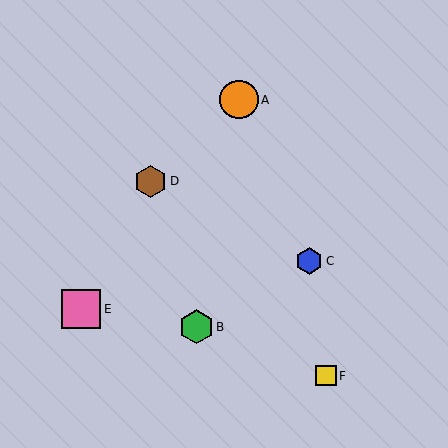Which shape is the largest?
The pink square (labeled E) is the largest.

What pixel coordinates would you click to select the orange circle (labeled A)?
Click at (239, 100) to select the orange circle A.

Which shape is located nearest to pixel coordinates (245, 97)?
The orange circle (labeled A) at (239, 100) is nearest to that location.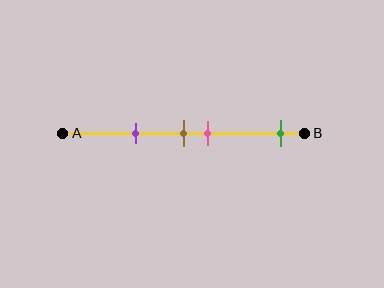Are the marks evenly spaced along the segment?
No, the marks are not evenly spaced.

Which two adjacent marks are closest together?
The brown and pink marks are the closest adjacent pair.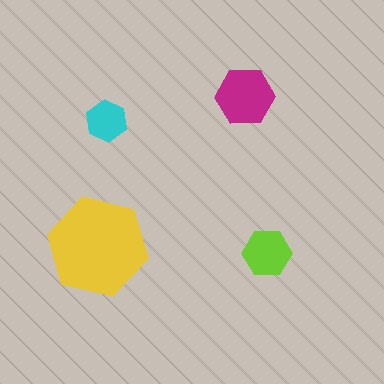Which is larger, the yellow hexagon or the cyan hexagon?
The yellow one.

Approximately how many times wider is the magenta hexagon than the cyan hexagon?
About 1.5 times wider.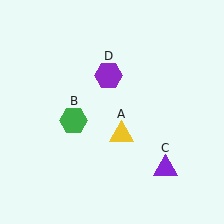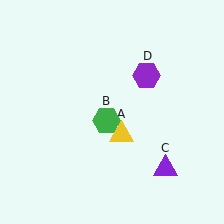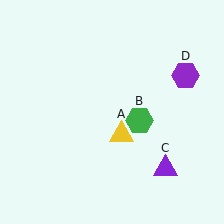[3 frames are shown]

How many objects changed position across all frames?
2 objects changed position: green hexagon (object B), purple hexagon (object D).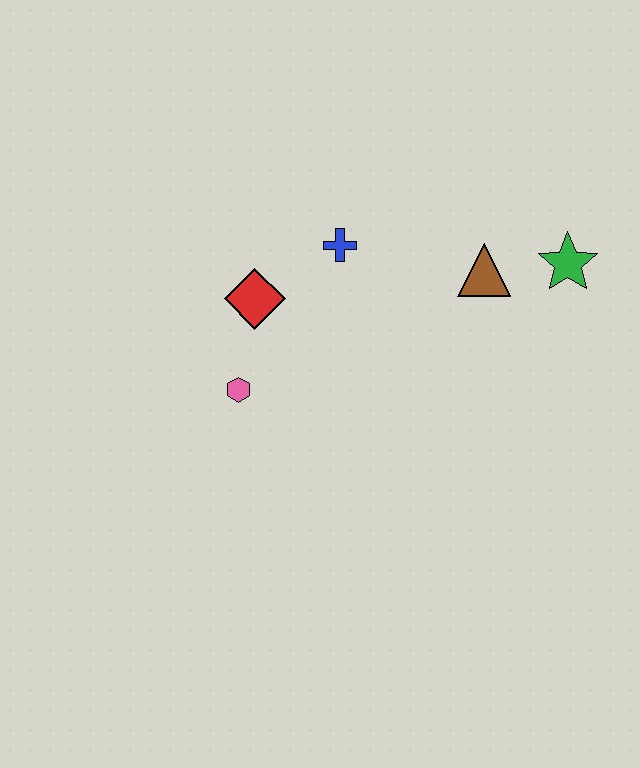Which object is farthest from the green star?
The pink hexagon is farthest from the green star.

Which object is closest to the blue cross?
The red diamond is closest to the blue cross.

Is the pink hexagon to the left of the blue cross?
Yes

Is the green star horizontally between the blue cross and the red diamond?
No